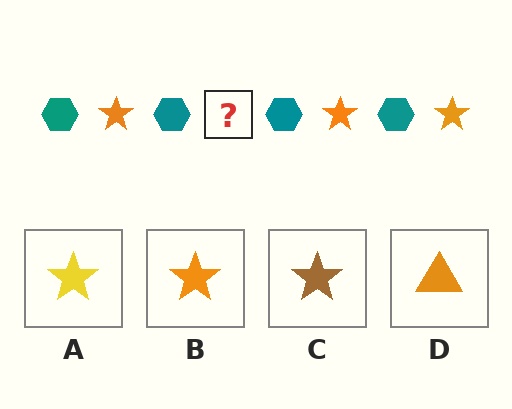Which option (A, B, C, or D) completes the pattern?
B.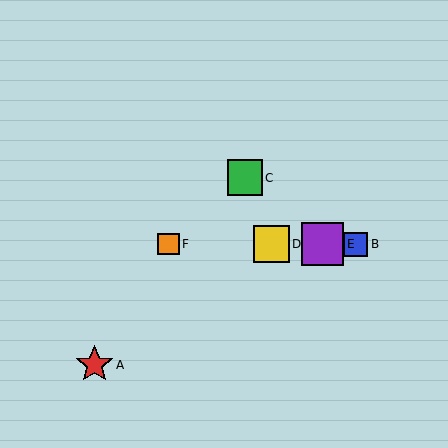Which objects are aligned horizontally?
Objects B, D, E, F are aligned horizontally.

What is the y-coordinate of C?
Object C is at y≈178.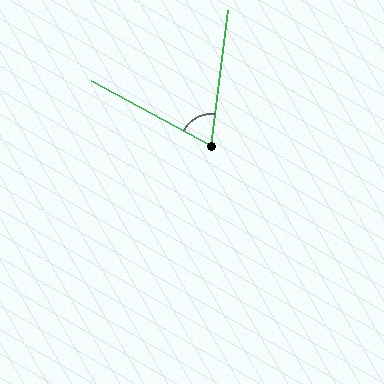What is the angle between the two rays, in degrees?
Approximately 69 degrees.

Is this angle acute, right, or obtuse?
It is acute.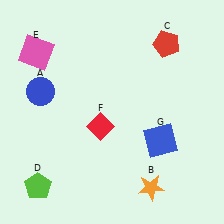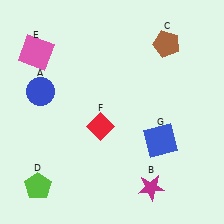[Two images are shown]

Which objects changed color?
B changed from orange to magenta. C changed from red to brown.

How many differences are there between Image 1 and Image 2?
There are 2 differences between the two images.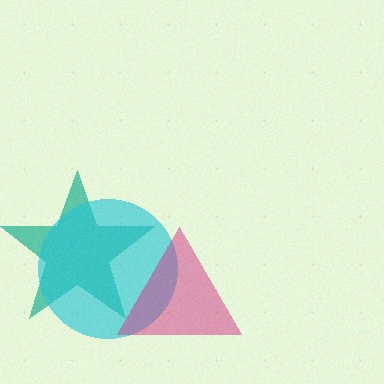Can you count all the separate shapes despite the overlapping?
Yes, there are 3 separate shapes.